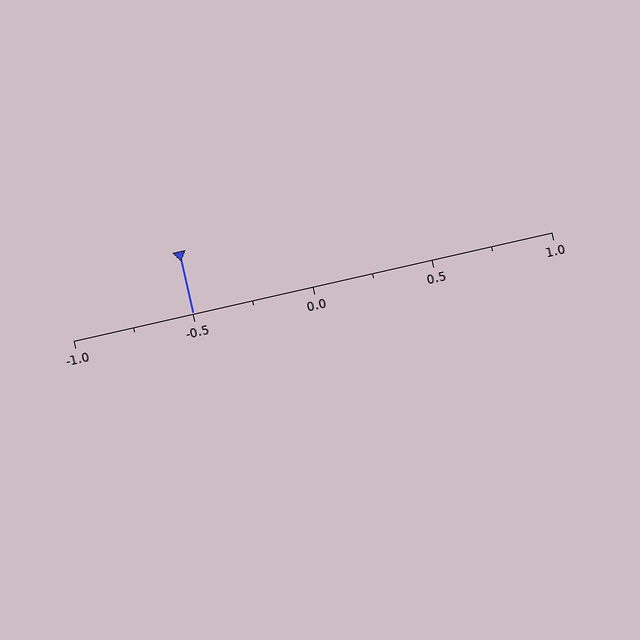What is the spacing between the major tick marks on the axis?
The major ticks are spaced 0.5 apart.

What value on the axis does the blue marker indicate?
The marker indicates approximately -0.5.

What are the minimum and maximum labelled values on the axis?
The axis runs from -1.0 to 1.0.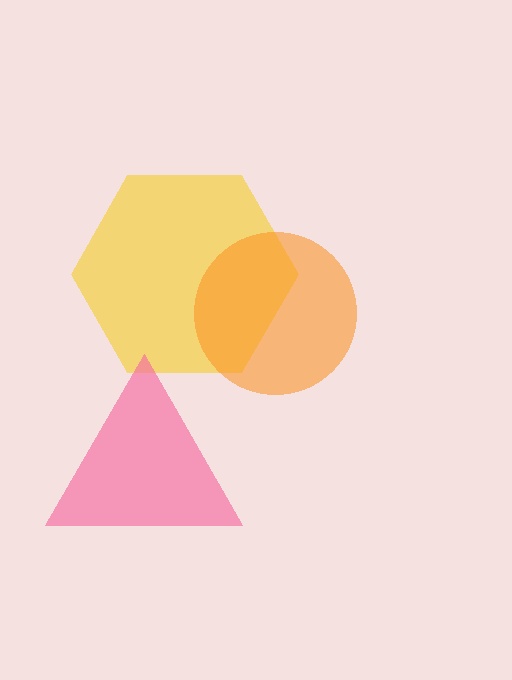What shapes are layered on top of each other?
The layered shapes are: a yellow hexagon, a pink triangle, an orange circle.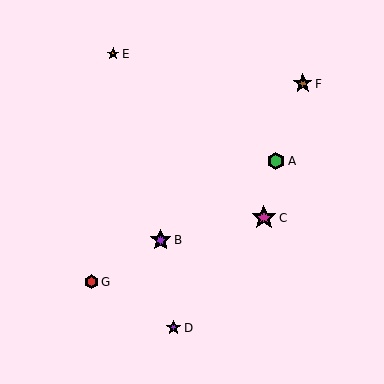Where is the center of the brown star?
The center of the brown star is at (303, 84).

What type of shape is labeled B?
Shape B is a purple star.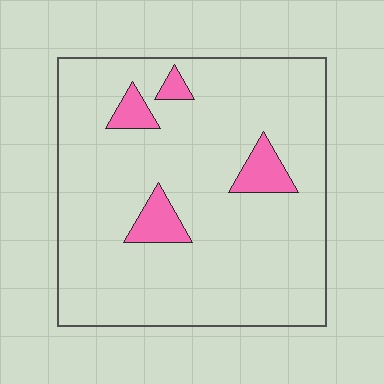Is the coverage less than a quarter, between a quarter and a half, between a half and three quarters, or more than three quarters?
Less than a quarter.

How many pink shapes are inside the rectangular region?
4.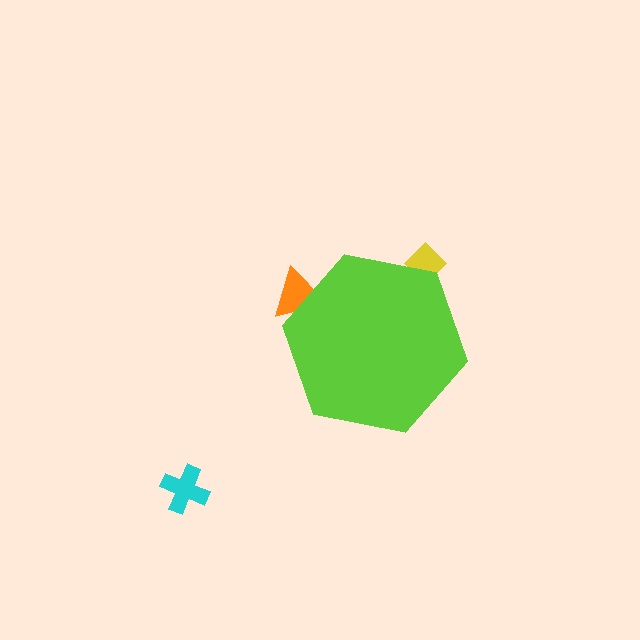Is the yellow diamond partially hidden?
Yes, the yellow diamond is partially hidden behind the lime hexagon.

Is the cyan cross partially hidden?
No, the cyan cross is fully visible.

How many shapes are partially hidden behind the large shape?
2 shapes are partially hidden.